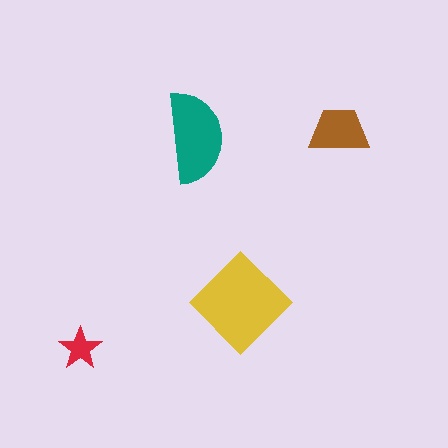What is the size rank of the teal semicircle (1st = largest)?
2nd.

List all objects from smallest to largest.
The red star, the brown trapezoid, the teal semicircle, the yellow diamond.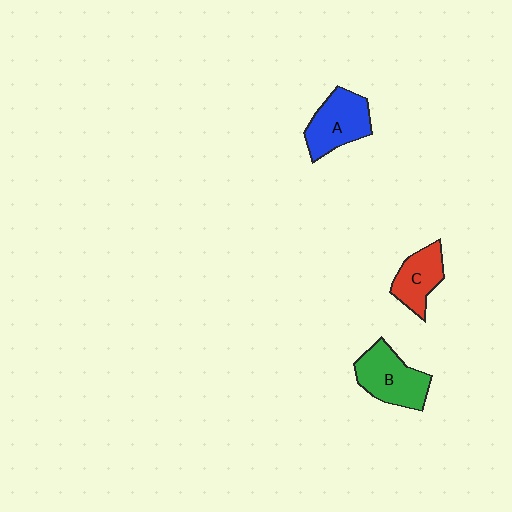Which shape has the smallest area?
Shape C (red).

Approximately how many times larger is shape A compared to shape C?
Approximately 1.3 times.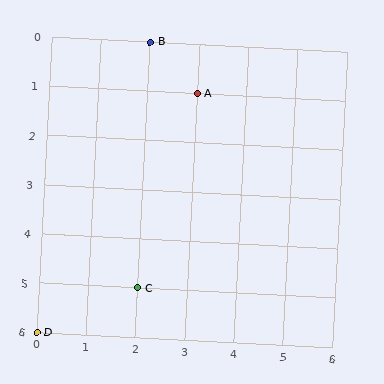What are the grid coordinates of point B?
Point B is at grid coordinates (2, 0).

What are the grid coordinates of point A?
Point A is at grid coordinates (3, 1).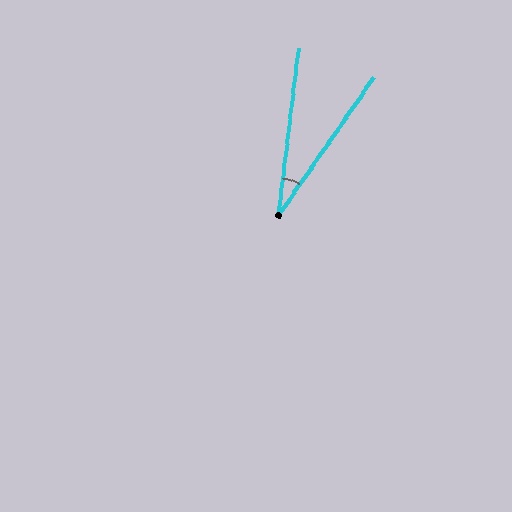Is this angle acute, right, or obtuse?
It is acute.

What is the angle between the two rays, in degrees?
Approximately 28 degrees.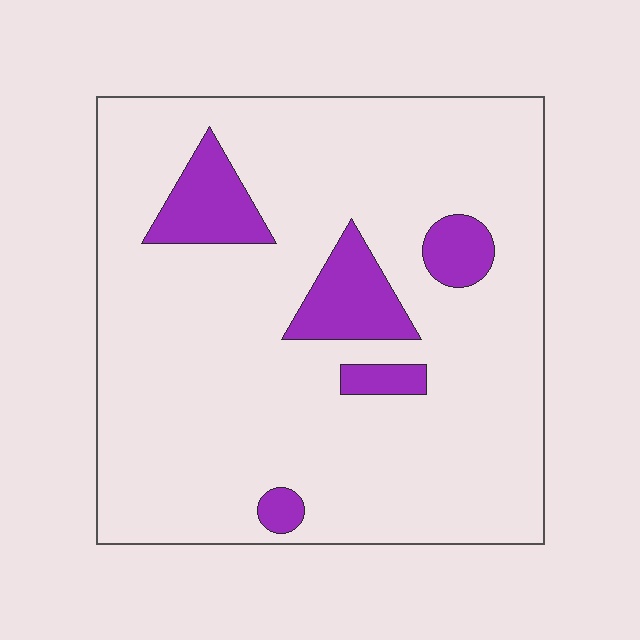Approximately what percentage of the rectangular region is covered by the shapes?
Approximately 15%.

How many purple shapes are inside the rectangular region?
5.